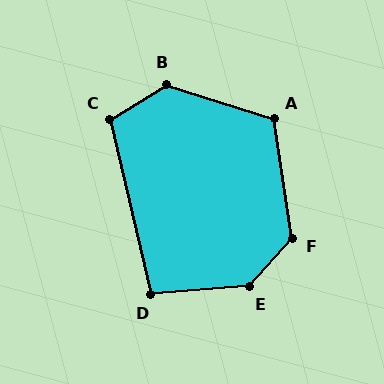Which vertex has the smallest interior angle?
D, at approximately 99 degrees.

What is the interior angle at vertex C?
Approximately 108 degrees (obtuse).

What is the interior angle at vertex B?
Approximately 132 degrees (obtuse).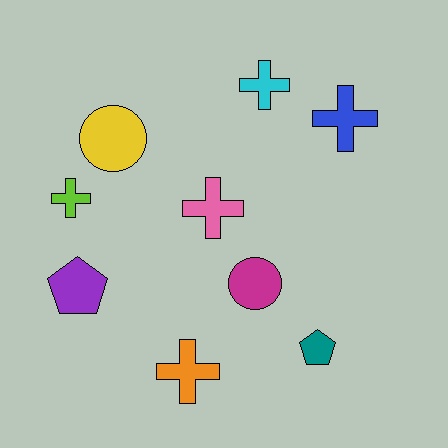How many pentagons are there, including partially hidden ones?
There are 2 pentagons.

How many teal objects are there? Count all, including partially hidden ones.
There is 1 teal object.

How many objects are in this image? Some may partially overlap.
There are 9 objects.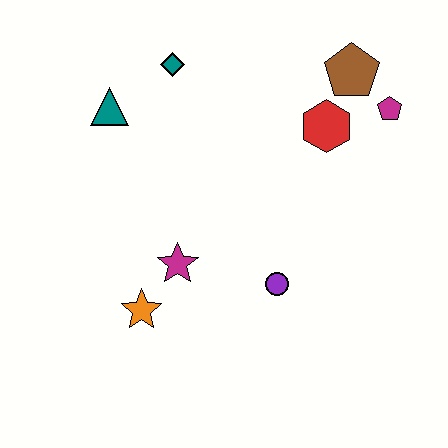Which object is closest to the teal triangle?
The teal diamond is closest to the teal triangle.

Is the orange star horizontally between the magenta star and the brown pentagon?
No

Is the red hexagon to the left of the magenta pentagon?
Yes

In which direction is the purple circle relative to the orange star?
The purple circle is to the right of the orange star.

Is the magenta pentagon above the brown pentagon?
No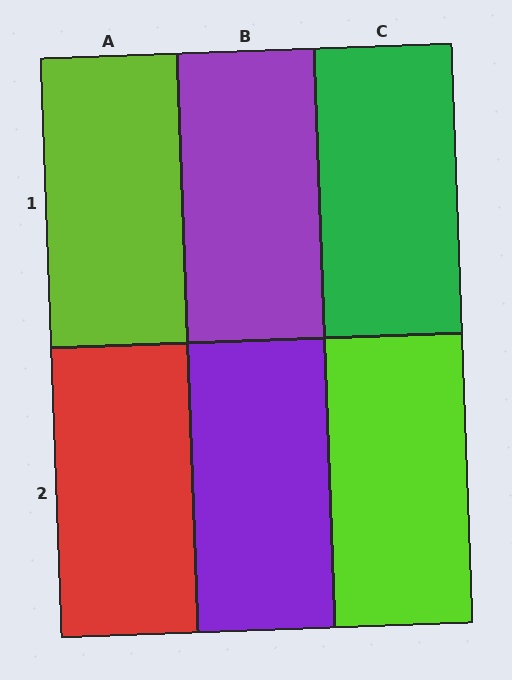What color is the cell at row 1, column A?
Lime.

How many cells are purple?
2 cells are purple.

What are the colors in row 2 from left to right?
Red, purple, lime.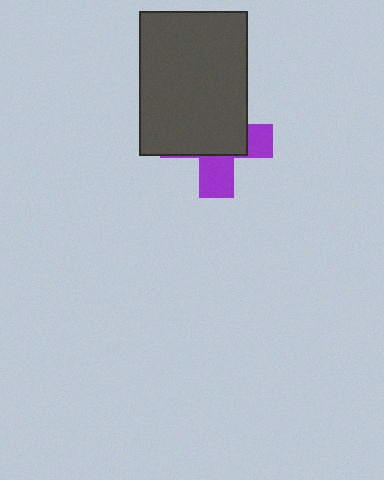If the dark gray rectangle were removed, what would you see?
You would see the complete purple cross.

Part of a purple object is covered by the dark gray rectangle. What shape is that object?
It is a cross.